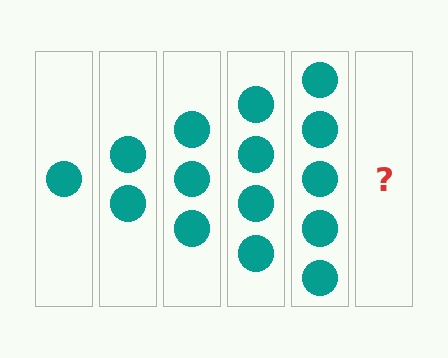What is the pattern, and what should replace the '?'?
The pattern is that each step adds one more circle. The '?' should be 6 circles.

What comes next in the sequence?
The next element should be 6 circles.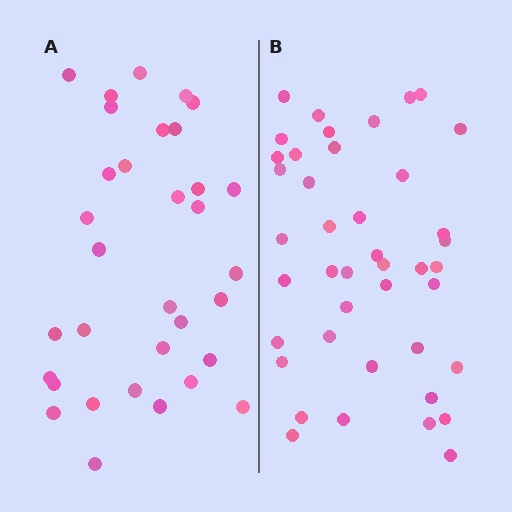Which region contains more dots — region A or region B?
Region B (the right region) has more dots.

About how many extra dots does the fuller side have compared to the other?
Region B has roughly 8 or so more dots than region A.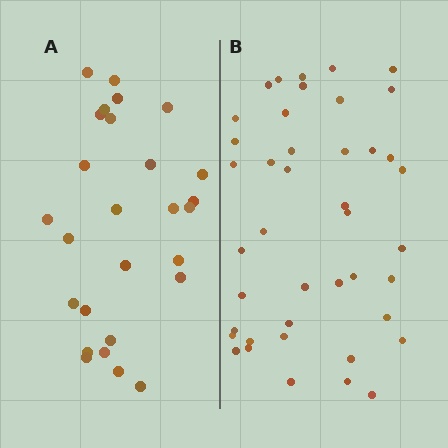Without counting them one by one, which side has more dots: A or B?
Region B (the right region) has more dots.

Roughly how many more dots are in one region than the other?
Region B has approximately 15 more dots than region A.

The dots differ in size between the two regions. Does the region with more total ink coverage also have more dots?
No. Region A has more total ink coverage because its dots are larger, but region B actually contains more individual dots. Total area can be misleading — the number of items is what matters here.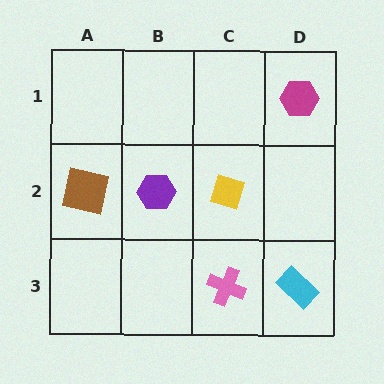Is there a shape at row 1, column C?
No, that cell is empty.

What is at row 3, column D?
A cyan rectangle.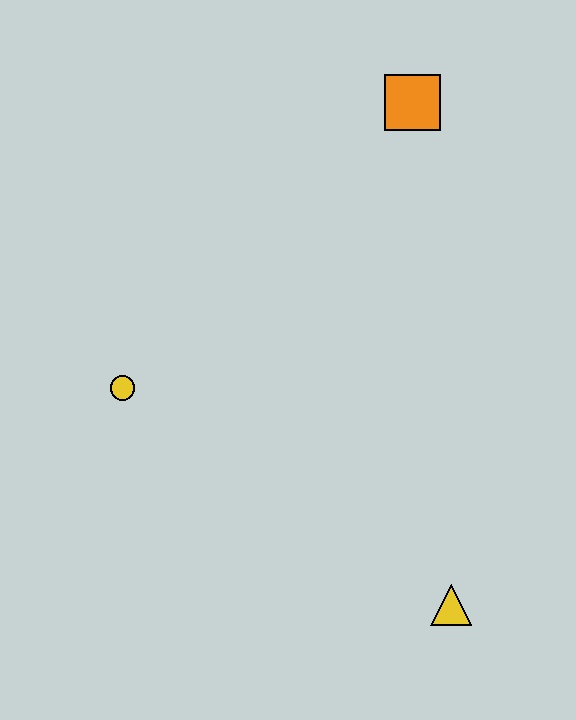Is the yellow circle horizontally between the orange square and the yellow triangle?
No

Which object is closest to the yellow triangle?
The yellow circle is closest to the yellow triangle.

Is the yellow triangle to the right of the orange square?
Yes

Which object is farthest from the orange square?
The yellow triangle is farthest from the orange square.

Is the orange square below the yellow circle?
No